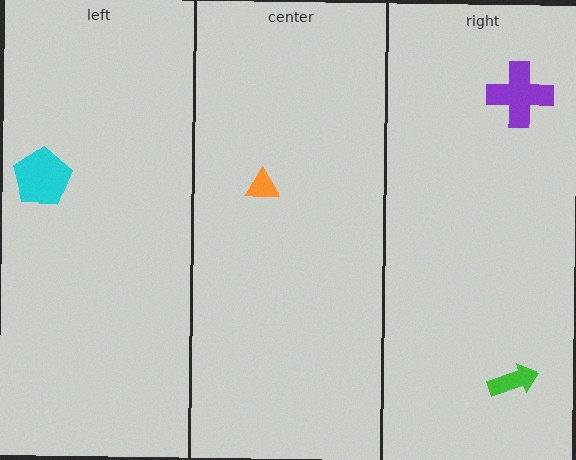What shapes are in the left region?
The cyan pentagon.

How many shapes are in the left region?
1.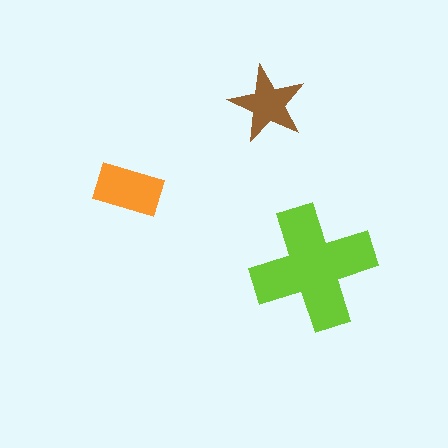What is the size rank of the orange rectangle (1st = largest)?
2nd.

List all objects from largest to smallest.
The lime cross, the orange rectangle, the brown star.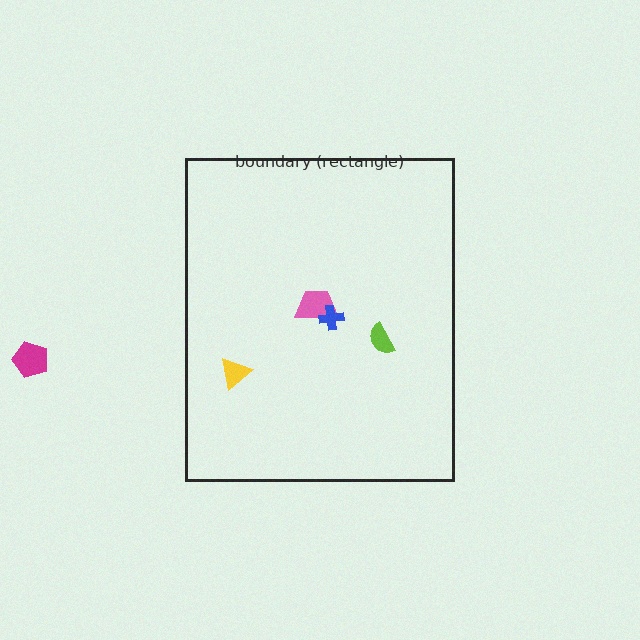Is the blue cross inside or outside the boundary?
Inside.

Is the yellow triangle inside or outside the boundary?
Inside.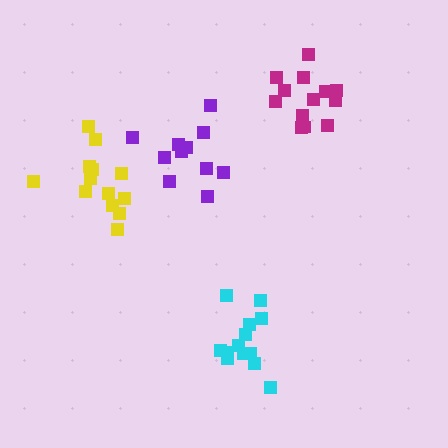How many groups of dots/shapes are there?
There are 4 groups.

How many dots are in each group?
Group 1: 13 dots, Group 2: 13 dots, Group 3: 11 dots, Group 4: 13 dots (50 total).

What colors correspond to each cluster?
The clusters are colored: cyan, magenta, purple, yellow.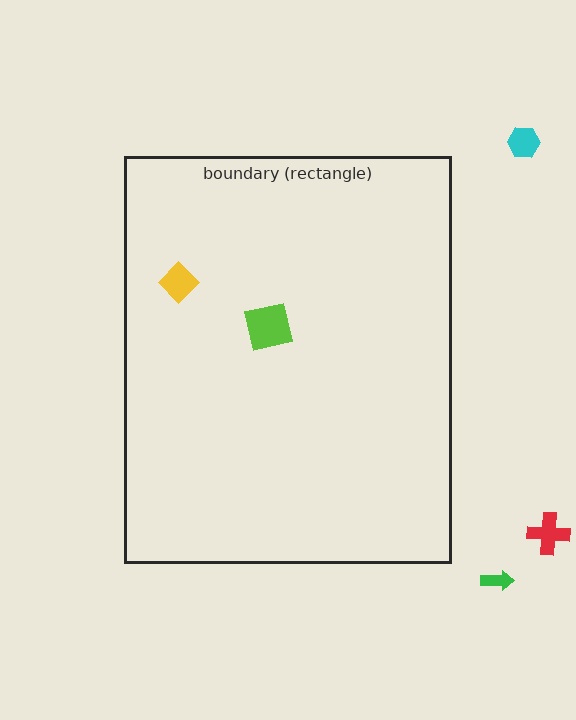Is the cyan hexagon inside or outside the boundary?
Outside.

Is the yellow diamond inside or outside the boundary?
Inside.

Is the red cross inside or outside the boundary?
Outside.